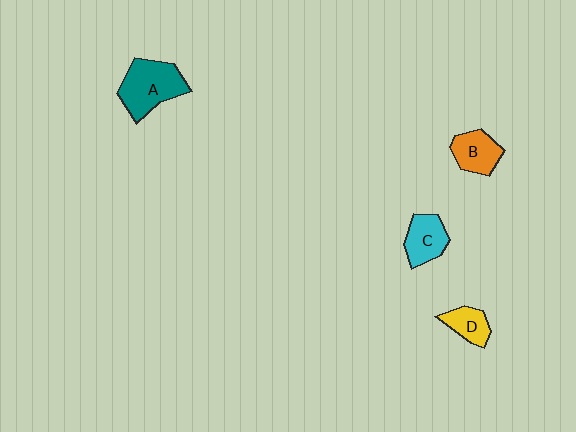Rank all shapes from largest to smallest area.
From largest to smallest: A (teal), C (cyan), B (orange), D (yellow).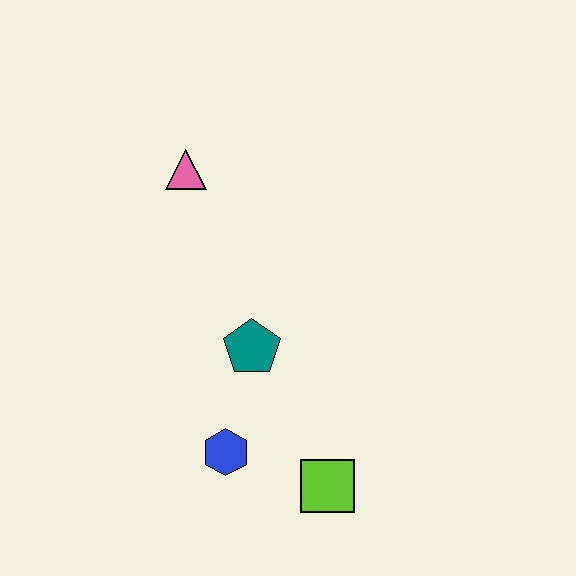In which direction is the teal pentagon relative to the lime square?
The teal pentagon is above the lime square.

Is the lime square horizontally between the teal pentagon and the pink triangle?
No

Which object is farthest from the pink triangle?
The lime square is farthest from the pink triangle.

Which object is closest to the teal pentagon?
The blue hexagon is closest to the teal pentagon.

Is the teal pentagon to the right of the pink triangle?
Yes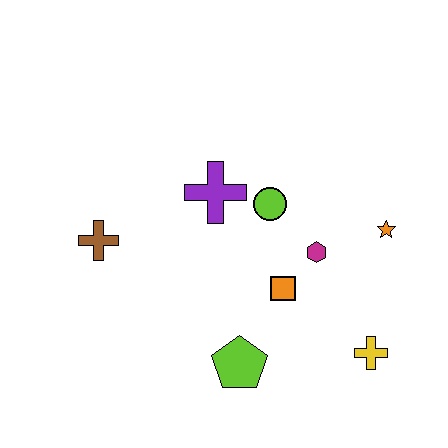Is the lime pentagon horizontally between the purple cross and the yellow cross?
Yes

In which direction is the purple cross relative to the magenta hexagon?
The purple cross is to the left of the magenta hexagon.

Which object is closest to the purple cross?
The lime circle is closest to the purple cross.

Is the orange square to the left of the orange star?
Yes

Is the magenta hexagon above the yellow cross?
Yes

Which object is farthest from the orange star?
The brown cross is farthest from the orange star.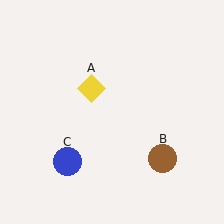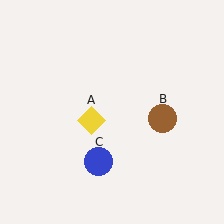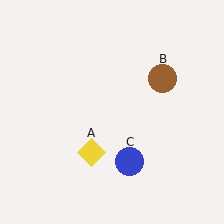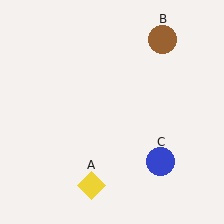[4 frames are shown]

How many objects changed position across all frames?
3 objects changed position: yellow diamond (object A), brown circle (object B), blue circle (object C).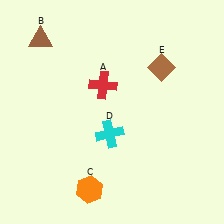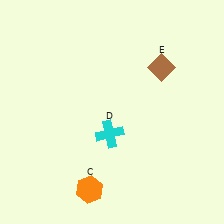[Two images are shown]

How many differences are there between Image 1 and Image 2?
There are 2 differences between the two images.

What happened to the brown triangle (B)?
The brown triangle (B) was removed in Image 2. It was in the top-left area of Image 1.